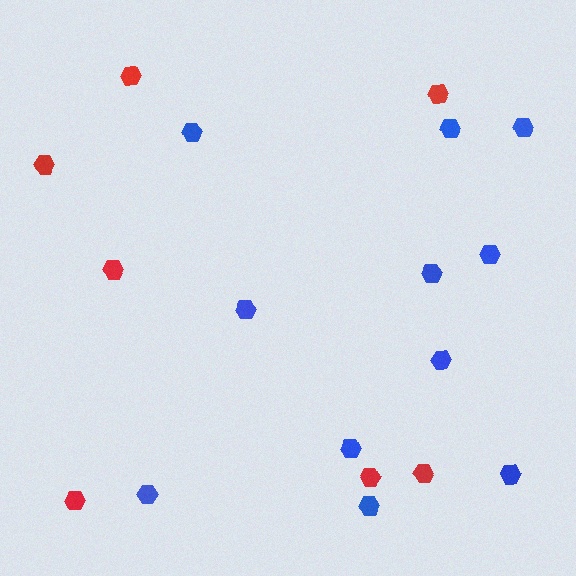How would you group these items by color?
There are 2 groups: one group of blue hexagons (11) and one group of red hexagons (7).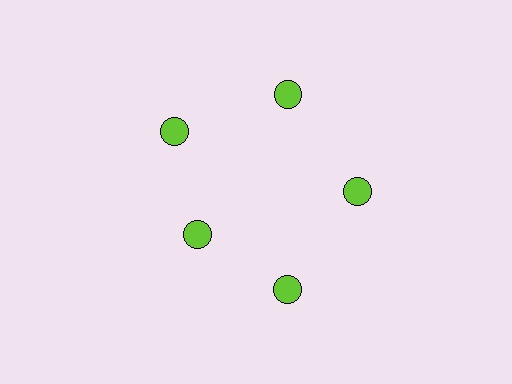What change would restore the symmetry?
The symmetry would be restored by moving it outward, back onto the ring so that all 5 circles sit at equal angles and equal distance from the center.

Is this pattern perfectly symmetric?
No. The 5 lime circles are arranged in a ring, but one element near the 8 o'clock position is pulled inward toward the center, breaking the 5-fold rotational symmetry.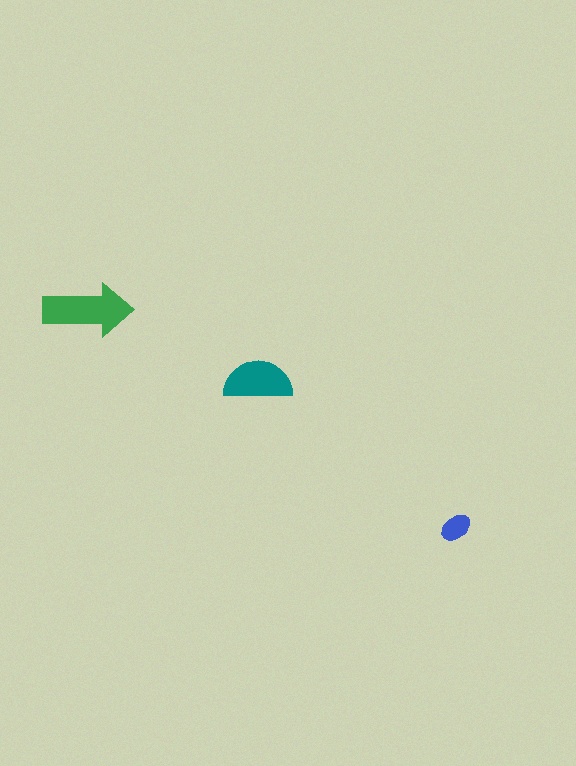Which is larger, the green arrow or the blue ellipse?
The green arrow.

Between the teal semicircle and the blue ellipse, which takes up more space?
The teal semicircle.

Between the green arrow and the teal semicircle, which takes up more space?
The green arrow.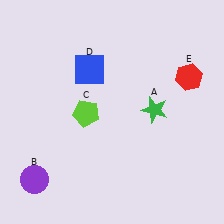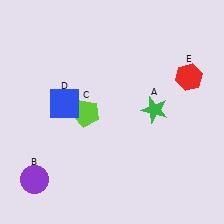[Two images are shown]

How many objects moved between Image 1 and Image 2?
1 object moved between the two images.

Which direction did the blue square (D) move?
The blue square (D) moved down.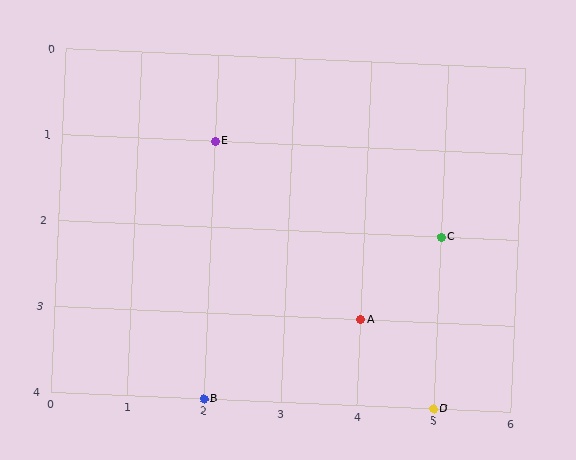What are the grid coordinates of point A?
Point A is at grid coordinates (4, 3).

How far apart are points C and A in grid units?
Points C and A are 1 column and 1 row apart (about 1.4 grid units diagonally).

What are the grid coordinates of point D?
Point D is at grid coordinates (5, 4).